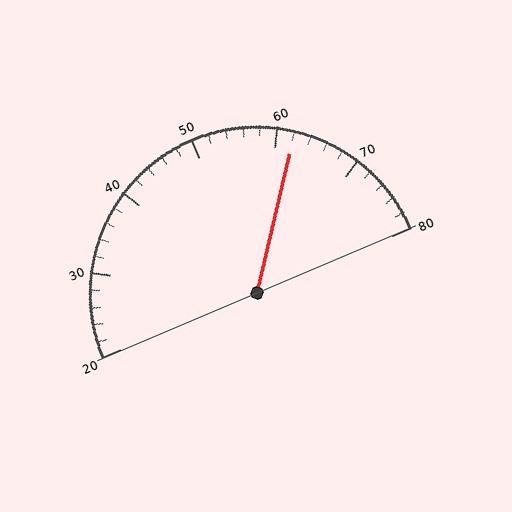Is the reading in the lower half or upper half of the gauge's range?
The reading is in the upper half of the range (20 to 80).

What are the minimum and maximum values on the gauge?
The gauge ranges from 20 to 80.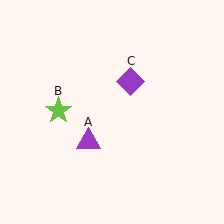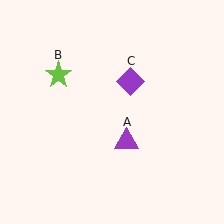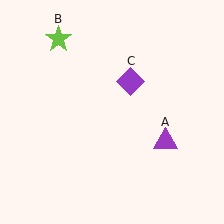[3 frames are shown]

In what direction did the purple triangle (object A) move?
The purple triangle (object A) moved right.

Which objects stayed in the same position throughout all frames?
Purple diamond (object C) remained stationary.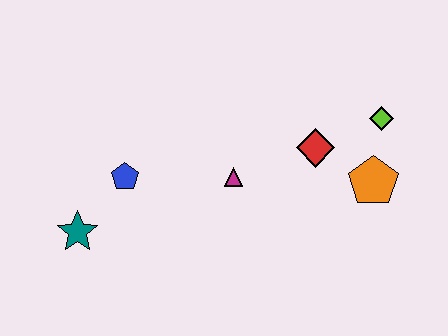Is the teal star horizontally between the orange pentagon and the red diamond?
No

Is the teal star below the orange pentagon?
Yes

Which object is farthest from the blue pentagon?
The lime diamond is farthest from the blue pentagon.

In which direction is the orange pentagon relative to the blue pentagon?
The orange pentagon is to the right of the blue pentagon.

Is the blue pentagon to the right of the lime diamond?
No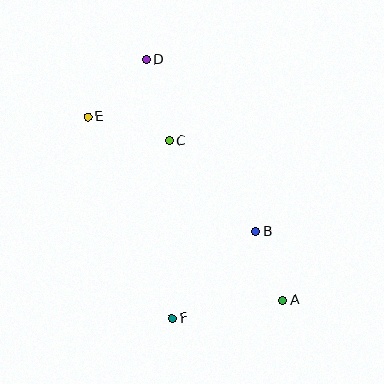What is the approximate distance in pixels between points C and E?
The distance between C and E is approximately 85 pixels.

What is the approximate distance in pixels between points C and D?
The distance between C and D is approximately 84 pixels.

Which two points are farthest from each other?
Points A and D are farthest from each other.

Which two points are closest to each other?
Points A and B are closest to each other.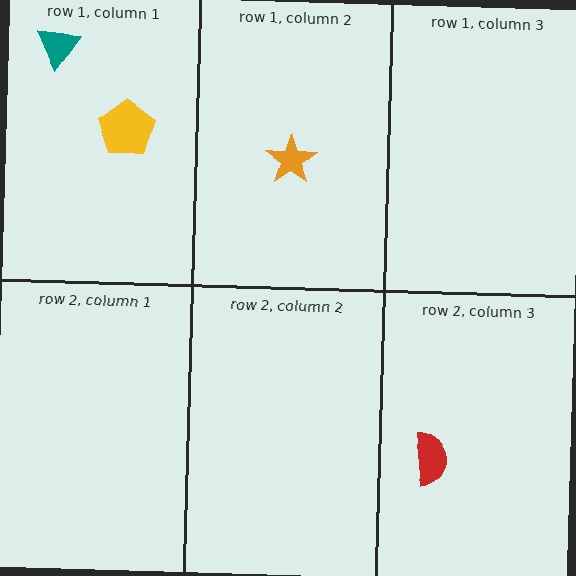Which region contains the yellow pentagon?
The row 1, column 1 region.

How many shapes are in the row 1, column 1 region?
2.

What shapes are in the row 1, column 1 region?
The yellow pentagon, the teal triangle.